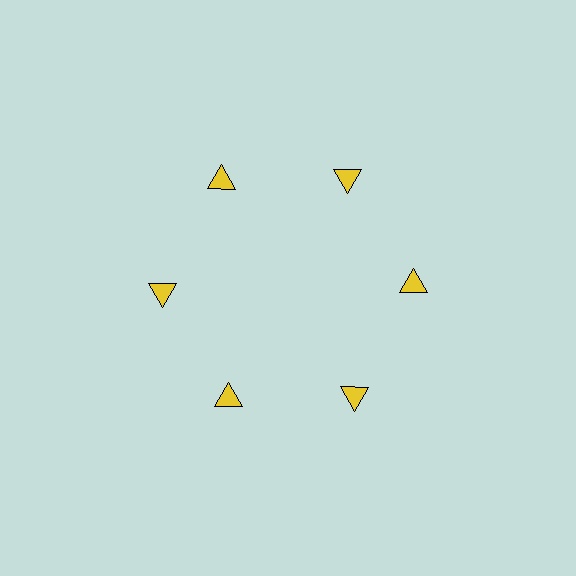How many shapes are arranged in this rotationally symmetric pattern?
There are 6 shapes, arranged in 6 groups of 1.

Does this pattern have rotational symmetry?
Yes, this pattern has 6-fold rotational symmetry. It looks the same after rotating 60 degrees around the center.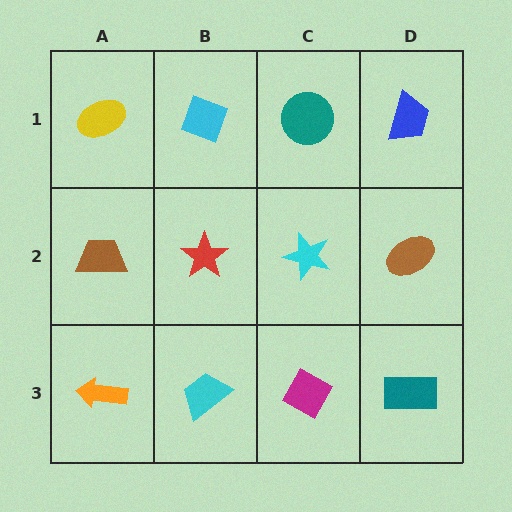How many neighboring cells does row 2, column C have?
4.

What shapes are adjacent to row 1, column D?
A brown ellipse (row 2, column D), a teal circle (row 1, column C).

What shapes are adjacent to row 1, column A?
A brown trapezoid (row 2, column A), a cyan diamond (row 1, column B).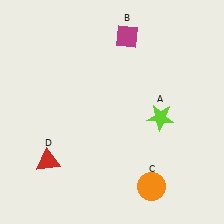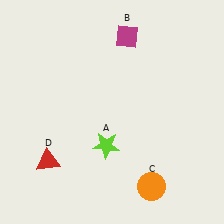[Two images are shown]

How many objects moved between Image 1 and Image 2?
1 object moved between the two images.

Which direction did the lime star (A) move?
The lime star (A) moved left.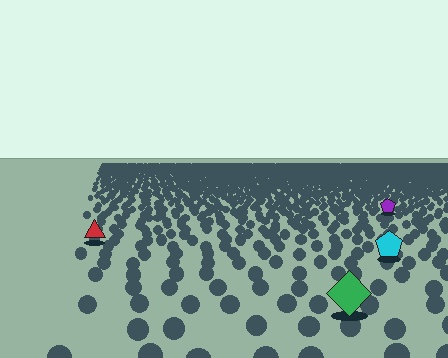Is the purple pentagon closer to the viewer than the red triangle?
No. The red triangle is closer — you can tell from the texture gradient: the ground texture is coarser near it.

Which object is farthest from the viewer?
The purple pentagon is farthest from the viewer. It appears smaller and the ground texture around it is denser.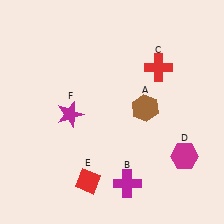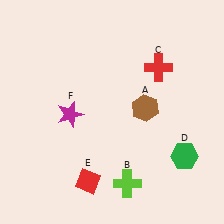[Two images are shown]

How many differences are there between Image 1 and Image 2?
There are 2 differences between the two images.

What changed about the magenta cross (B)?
In Image 1, B is magenta. In Image 2, it changed to lime.